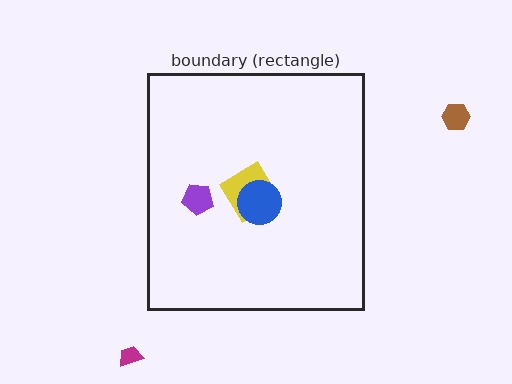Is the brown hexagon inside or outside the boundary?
Outside.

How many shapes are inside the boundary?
3 inside, 2 outside.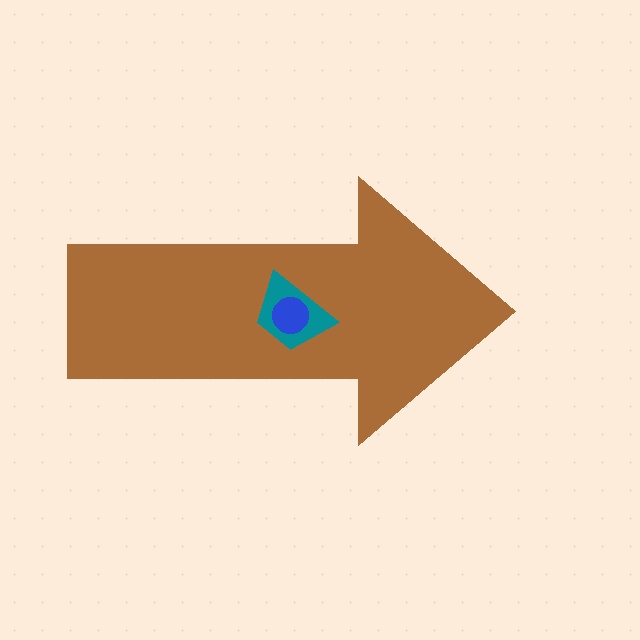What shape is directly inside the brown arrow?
The teal trapezoid.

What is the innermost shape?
The blue circle.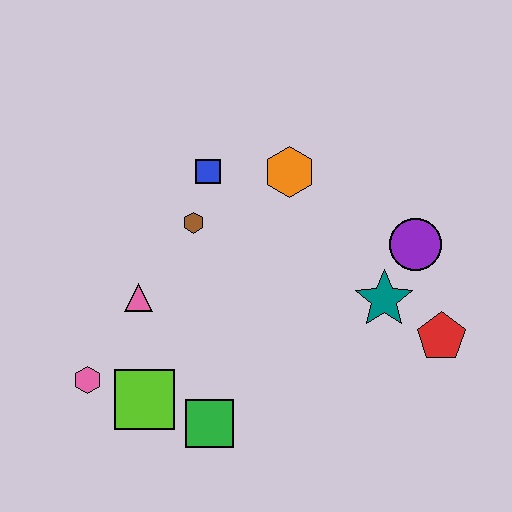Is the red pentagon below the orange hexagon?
Yes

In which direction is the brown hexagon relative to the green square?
The brown hexagon is above the green square.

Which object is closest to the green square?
The lime square is closest to the green square.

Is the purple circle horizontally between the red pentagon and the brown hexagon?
Yes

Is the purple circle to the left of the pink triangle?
No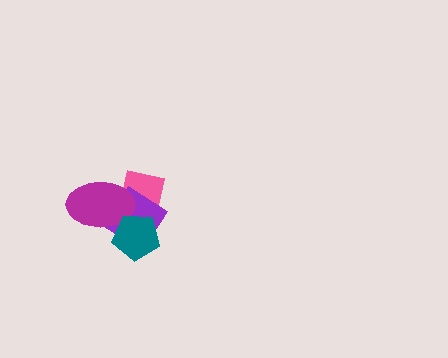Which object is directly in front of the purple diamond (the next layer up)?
The magenta ellipse is directly in front of the purple diamond.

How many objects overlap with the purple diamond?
3 objects overlap with the purple diamond.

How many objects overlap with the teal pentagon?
3 objects overlap with the teal pentagon.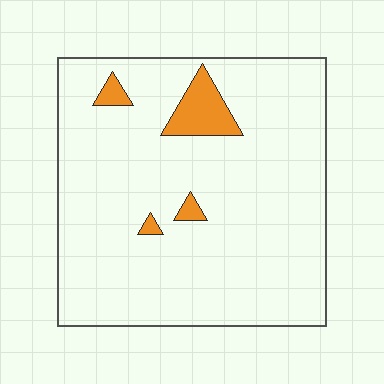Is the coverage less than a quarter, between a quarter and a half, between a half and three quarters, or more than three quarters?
Less than a quarter.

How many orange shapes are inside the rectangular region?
4.